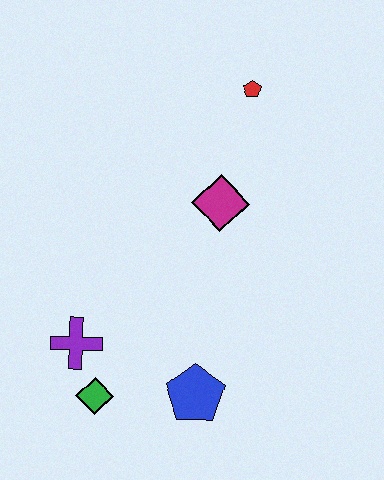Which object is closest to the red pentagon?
The magenta diamond is closest to the red pentagon.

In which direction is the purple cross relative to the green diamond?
The purple cross is above the green diamond.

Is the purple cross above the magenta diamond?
No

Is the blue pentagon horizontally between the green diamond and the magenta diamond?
Yes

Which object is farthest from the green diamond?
The red pentagon is farthest from the green diamond.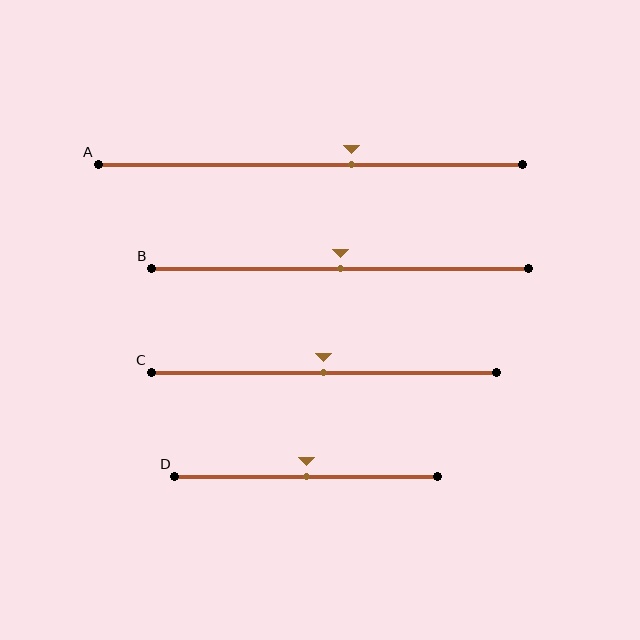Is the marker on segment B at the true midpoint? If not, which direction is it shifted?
Yes, the marker on segment B is at the true midpoint.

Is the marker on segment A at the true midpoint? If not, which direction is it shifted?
No, the marker on segment A is shifted to the right by about 10% of the segment length.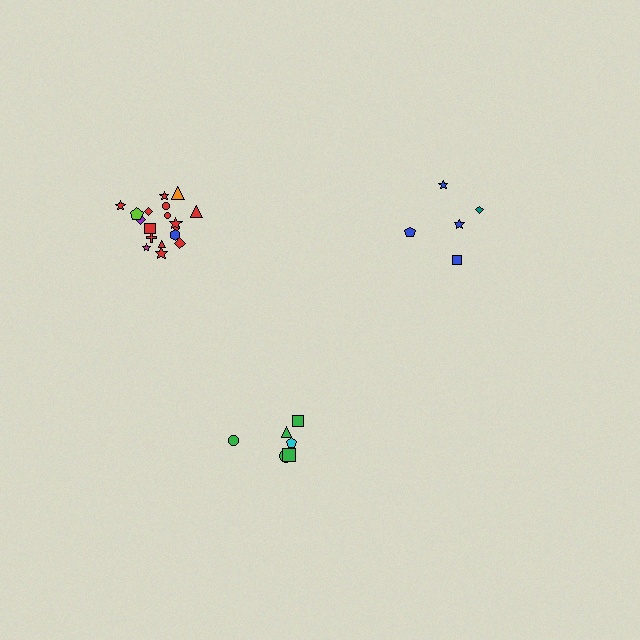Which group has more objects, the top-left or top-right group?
The top-left group.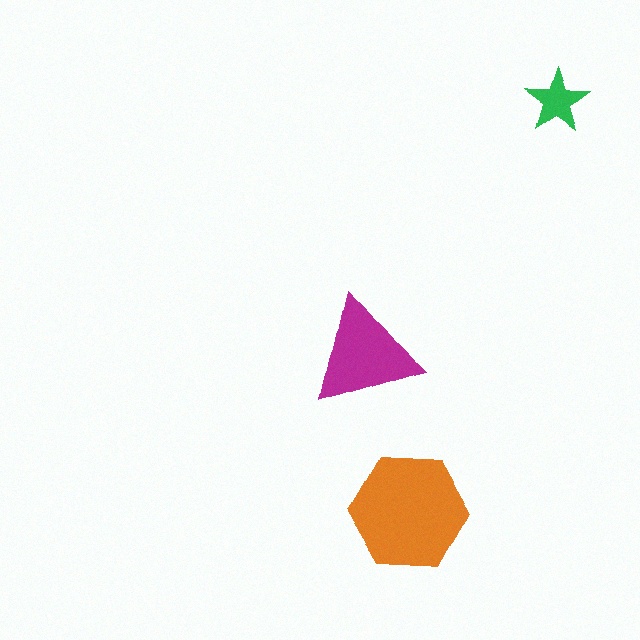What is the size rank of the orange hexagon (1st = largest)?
1st.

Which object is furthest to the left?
The magenta triangle is leftmost.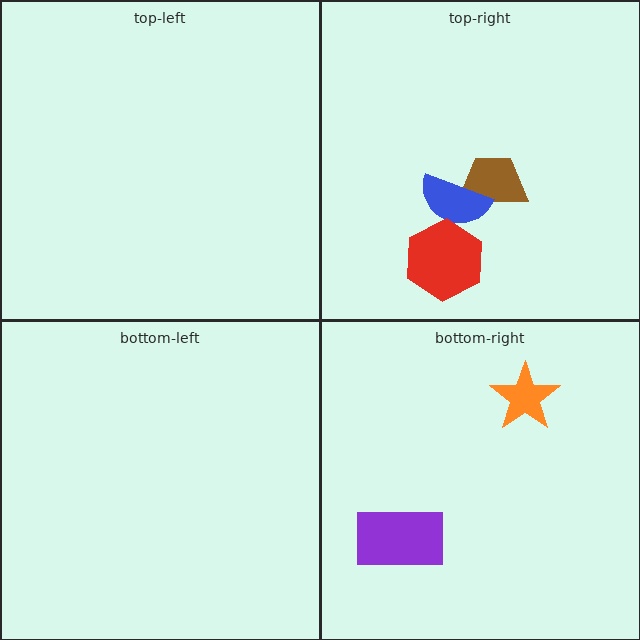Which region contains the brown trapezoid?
The top-right region.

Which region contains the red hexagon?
The top-right region.